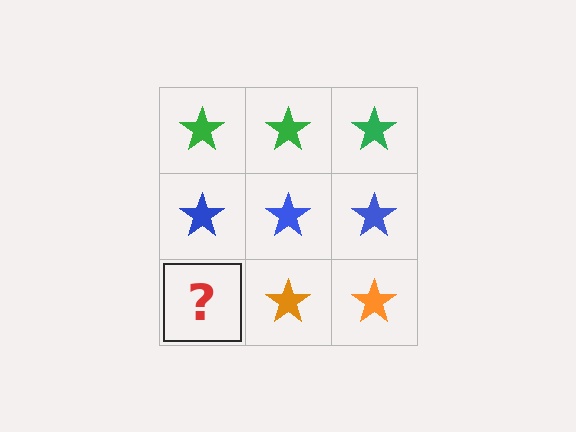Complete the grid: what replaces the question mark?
The question mark should be replaced with an orange star.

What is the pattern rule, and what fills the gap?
The rule is that each row has a consistent color. The gap should be filled with an orange star.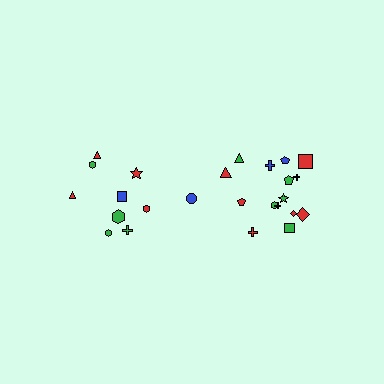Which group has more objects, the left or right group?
The right group.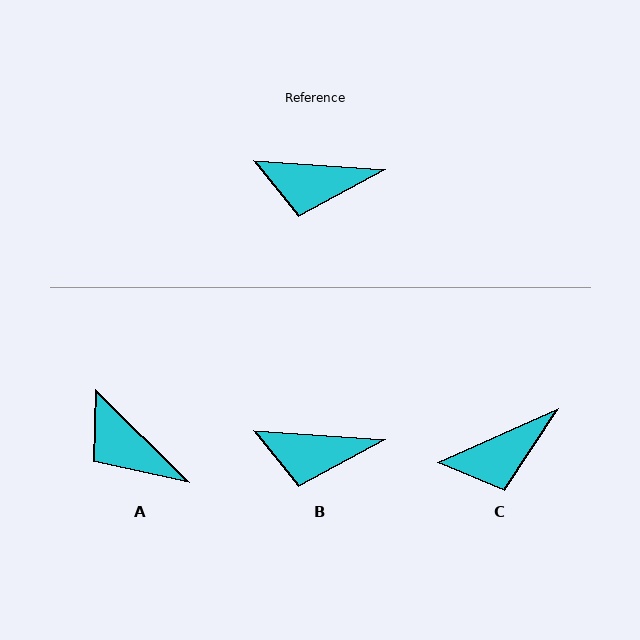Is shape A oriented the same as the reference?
No, it is off by about 41 degrees.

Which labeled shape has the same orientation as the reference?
B.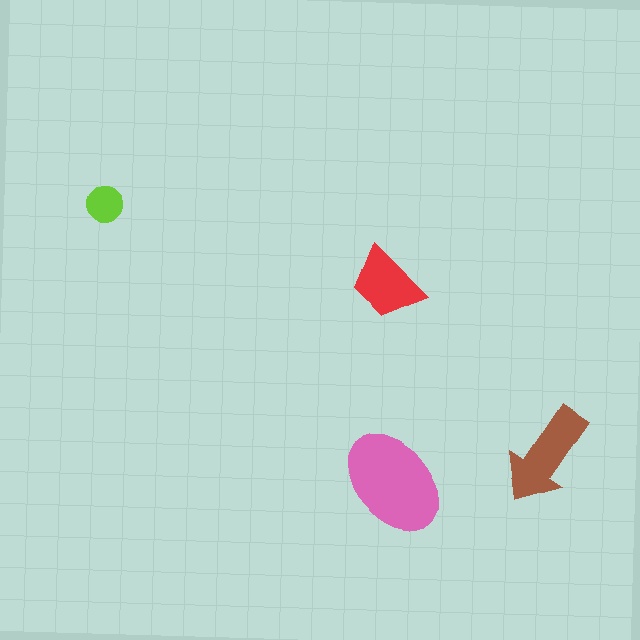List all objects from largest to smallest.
The pink ellipse, the brown arrow, the red trapezoid, the lime circle.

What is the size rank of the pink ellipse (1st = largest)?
1st.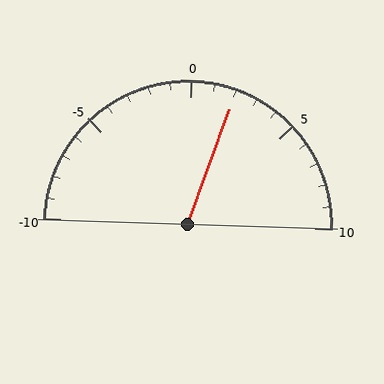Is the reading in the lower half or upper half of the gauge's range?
The reading is in the upper half of the range (-10 to 10).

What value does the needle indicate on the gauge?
The needle indicates approximately 2.